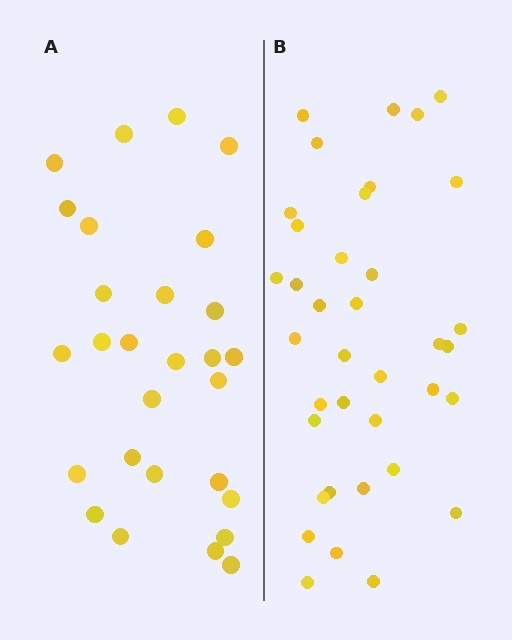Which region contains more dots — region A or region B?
Region B (the right region) has more dots.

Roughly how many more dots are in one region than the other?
Region B has roughly 8 or so more dots than region A.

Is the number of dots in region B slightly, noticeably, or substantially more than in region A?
Region B has noticeably more, but not dramatically so. The ratio is roughly 1.3 to 1.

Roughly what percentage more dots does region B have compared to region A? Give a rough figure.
About 30% more.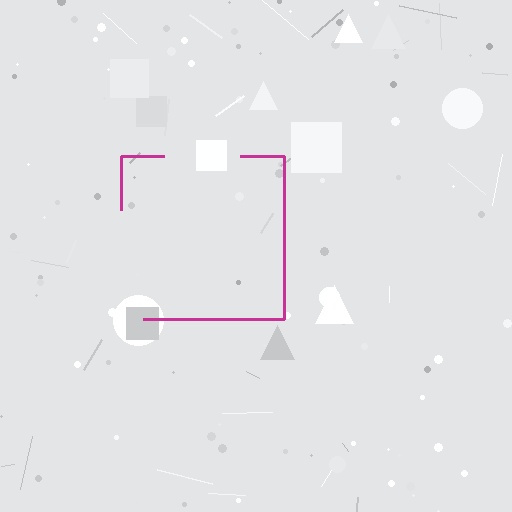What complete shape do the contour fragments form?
The contour fragments form a square.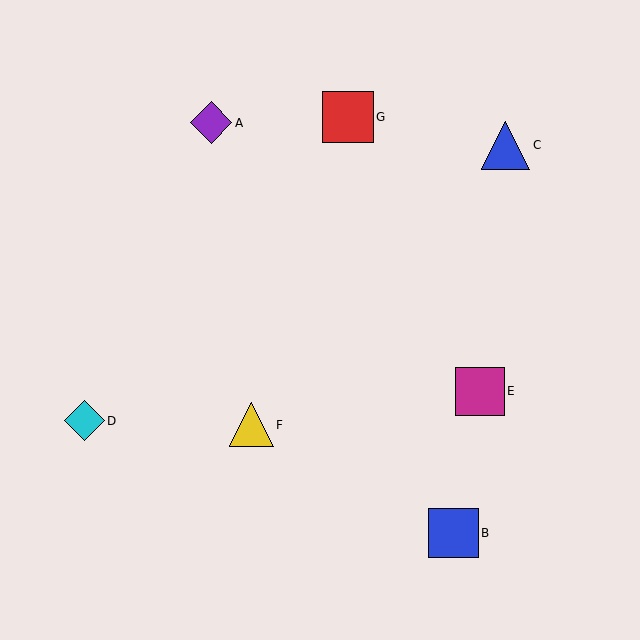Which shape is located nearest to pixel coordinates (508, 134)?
The blue triangle (labeled C) at (506, 145) is nearest to that location.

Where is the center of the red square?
The center of the red square is at (348, 117).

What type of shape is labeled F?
Shape F is a yellow triangle.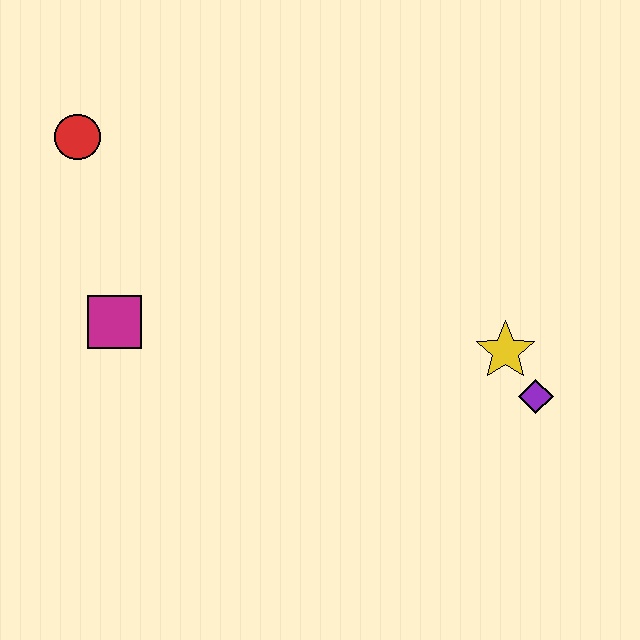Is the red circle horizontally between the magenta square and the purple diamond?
No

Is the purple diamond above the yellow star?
No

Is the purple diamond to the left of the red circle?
No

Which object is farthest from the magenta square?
The purple diamond is farthest from the magenta square.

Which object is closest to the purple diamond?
The yellow star is closest to the purple diamond.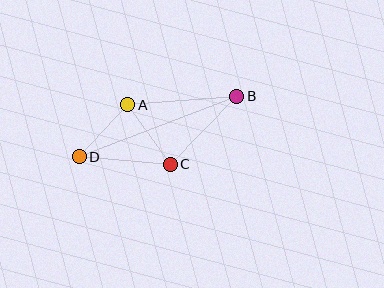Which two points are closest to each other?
Points A and D are closest to each other.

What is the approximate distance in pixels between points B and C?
The distance between B and C is approximately 95 pixels.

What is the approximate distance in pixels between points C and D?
The distance between C and D is approximately 91 pixels.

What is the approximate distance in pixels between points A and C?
The distance between A and C is approximately 73 pixels.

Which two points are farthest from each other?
Points B and D are farthest from each other.